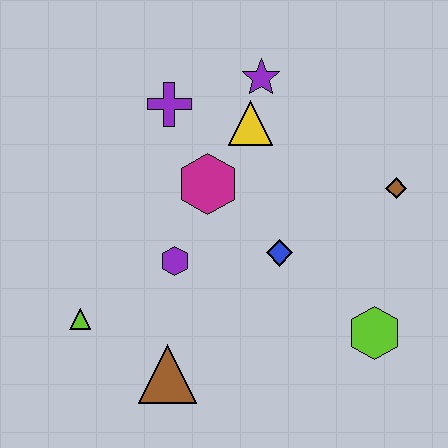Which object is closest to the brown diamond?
The blue diamond is closest to the brown diamond.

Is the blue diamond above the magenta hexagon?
No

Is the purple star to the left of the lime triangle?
No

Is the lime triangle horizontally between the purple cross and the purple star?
No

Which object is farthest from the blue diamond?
The lime triangle is farthest from the blue diamond.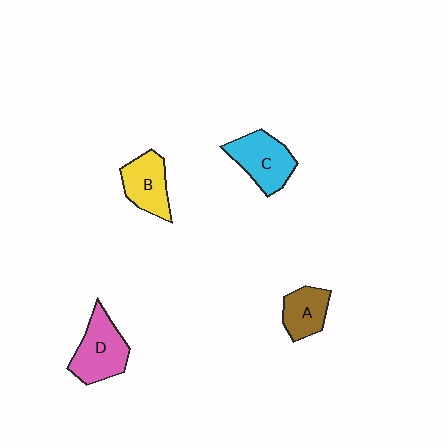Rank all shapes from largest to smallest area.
From largest to smallest: D (pink), C (cyan), B (yellow), A (brown).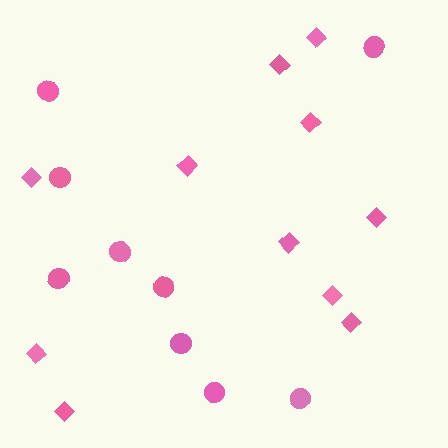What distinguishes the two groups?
There are 2 groups: one group of circles (9) and one group of diamonds (11).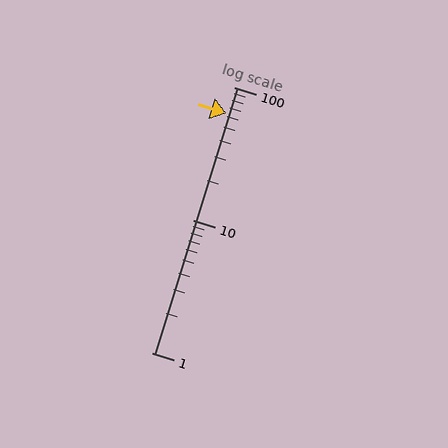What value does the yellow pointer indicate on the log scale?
The pointer indicates approximately 63.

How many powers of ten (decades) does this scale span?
The scale spans 2 decades, from 1 to 100.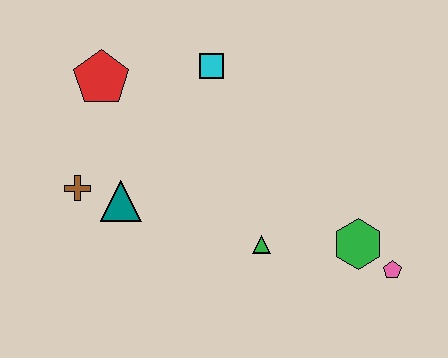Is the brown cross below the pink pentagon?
No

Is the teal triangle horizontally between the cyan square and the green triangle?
No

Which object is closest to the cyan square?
The red pentagon is closest to the cyan square.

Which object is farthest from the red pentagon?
The pink pentagon is farthest from the red pentagon.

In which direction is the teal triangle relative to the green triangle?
The teal triangle is to the left of the green triangle.